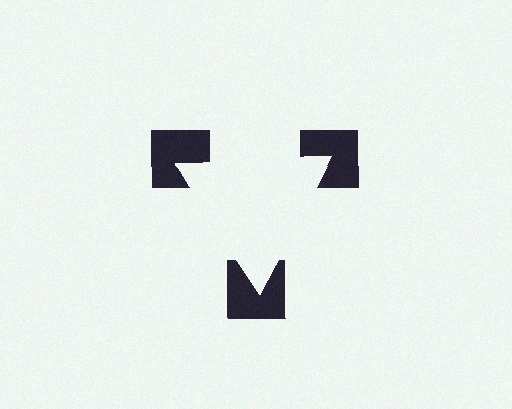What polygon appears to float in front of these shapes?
An illusory triangle — its edges are inferred from the aligned wedge cuts in the notched squares, not physically drawn.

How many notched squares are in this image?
There are 3 — one at each vertex of the illusory triangle.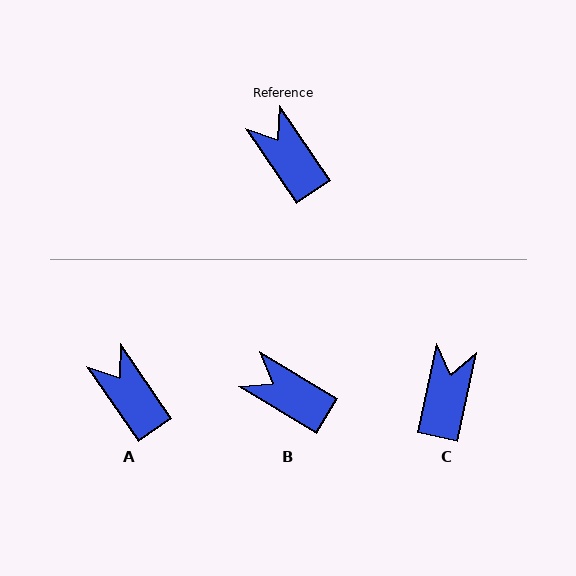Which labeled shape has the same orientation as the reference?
A.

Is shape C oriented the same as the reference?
No, it is off by about 46 degrees.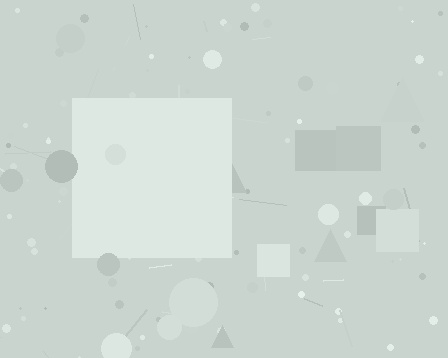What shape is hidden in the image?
A square is hidden in the image.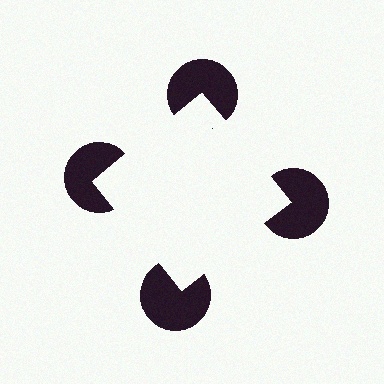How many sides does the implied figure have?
4 sides.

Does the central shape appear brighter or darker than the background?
It typically appears slightly brighter than the background, even though no actual brightness change is drawn.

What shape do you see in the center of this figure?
An illusory square — its edges are inferred from the aligned wedge cuts in the pac-man discs, not physically drawn.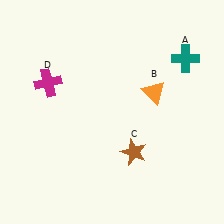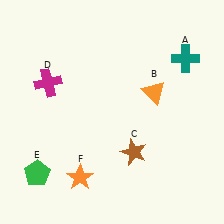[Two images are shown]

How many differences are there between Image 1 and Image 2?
There are 2 differences between the two images.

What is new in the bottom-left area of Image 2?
A green pentagon (E) was added in the bottom-left area of Image 2.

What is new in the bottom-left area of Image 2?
An orange star (F) was added in the bottom-left area of Image 2.